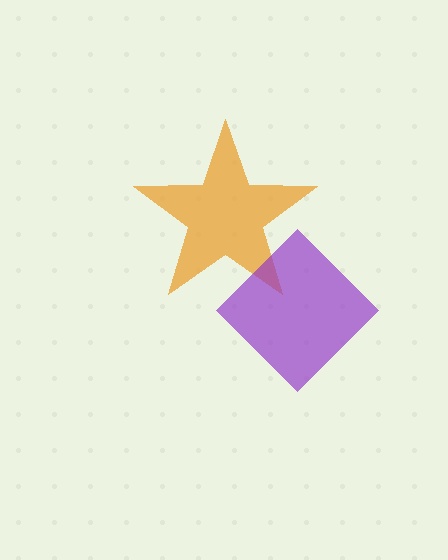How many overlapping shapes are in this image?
There are 2 overlapping shapes in the image.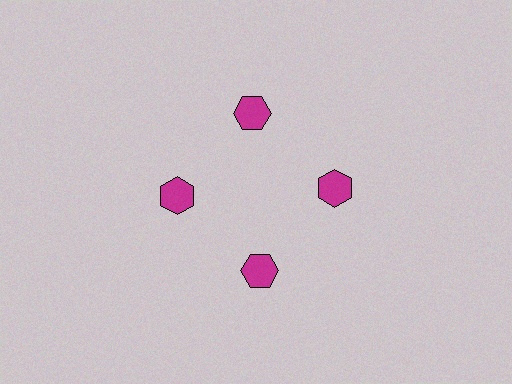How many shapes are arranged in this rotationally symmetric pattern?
There are 4 shapes, arranged in 4 groups of 1.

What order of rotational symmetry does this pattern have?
This pattern has 4-fold rotational symmetry.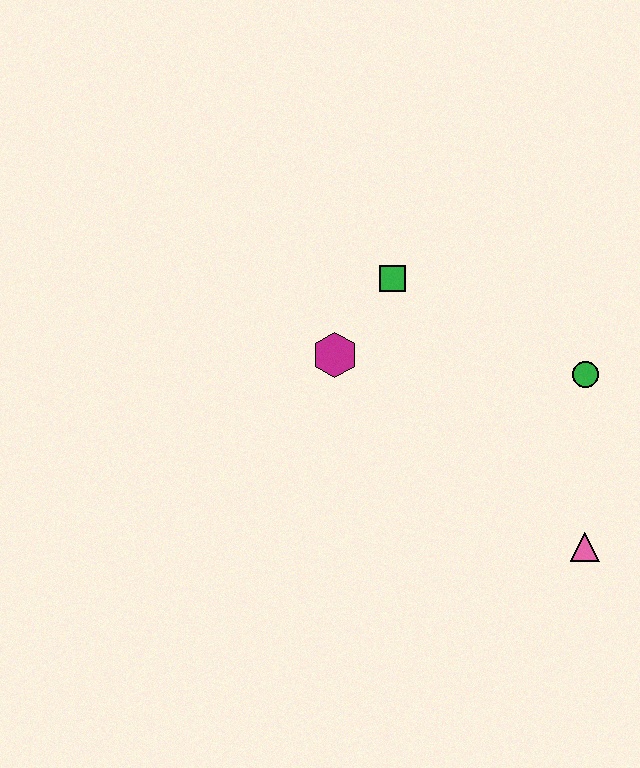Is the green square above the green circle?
Yes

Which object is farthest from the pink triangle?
The green square is farthest from the pink triangle.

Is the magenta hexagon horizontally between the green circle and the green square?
No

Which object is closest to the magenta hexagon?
The green square is closest to the magenta hexagon.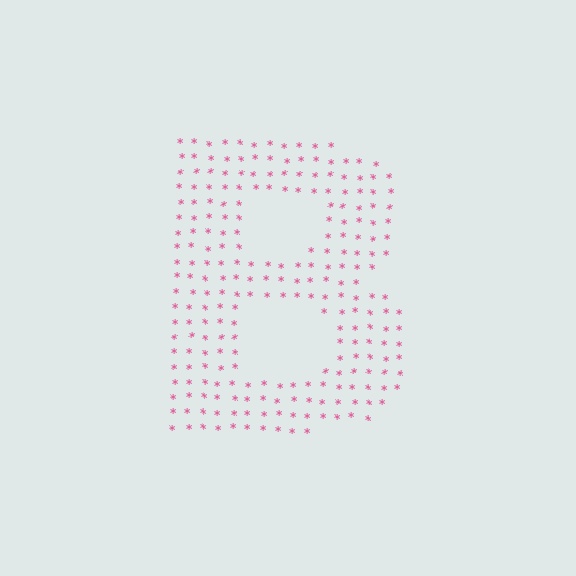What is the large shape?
The large shape is the letter B.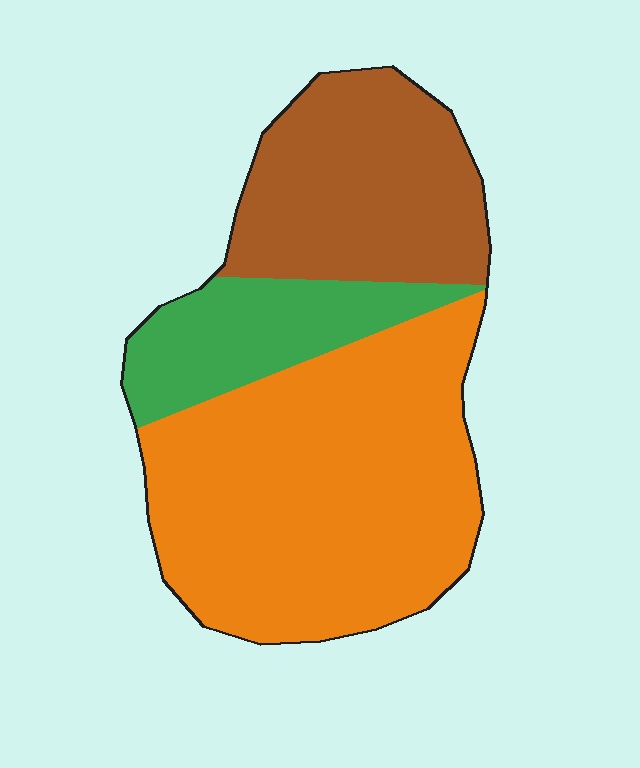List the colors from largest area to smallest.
From largest to smallest: orange, brown, green.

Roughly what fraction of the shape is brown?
Brown takes up between a sixth and a third of the shape.